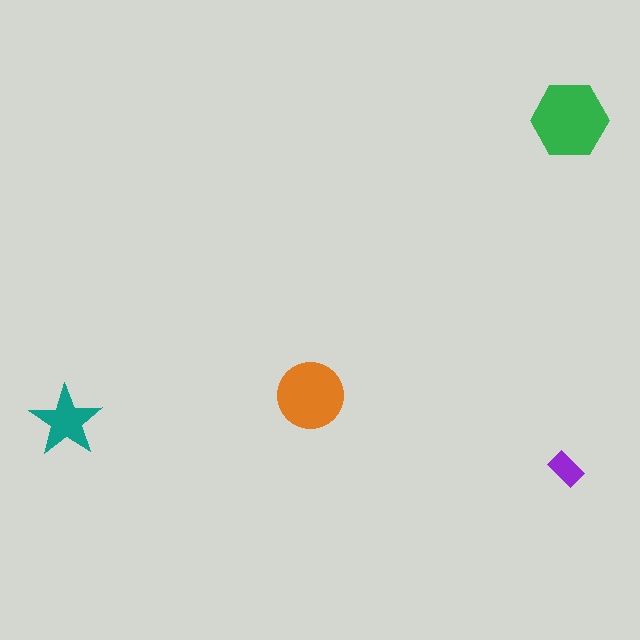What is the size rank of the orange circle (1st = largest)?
2nd.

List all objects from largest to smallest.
The green hexagon, the orange circle, the teal star, the purple rectangle.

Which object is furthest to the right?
The green hexagon is rightmost.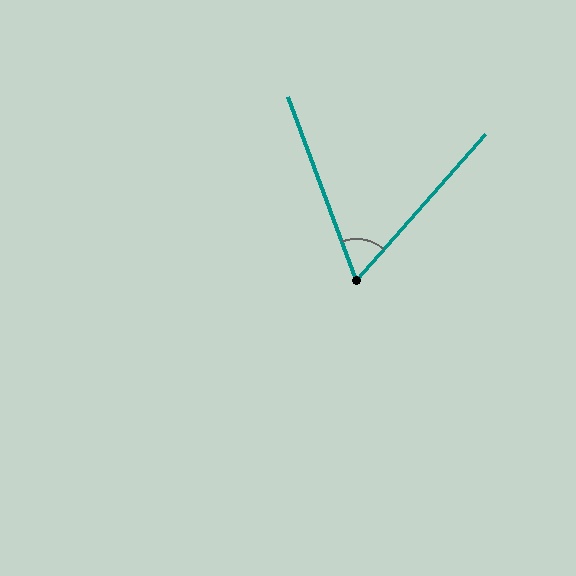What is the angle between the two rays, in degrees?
Approximately 62 degrees.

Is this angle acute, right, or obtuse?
It is acute.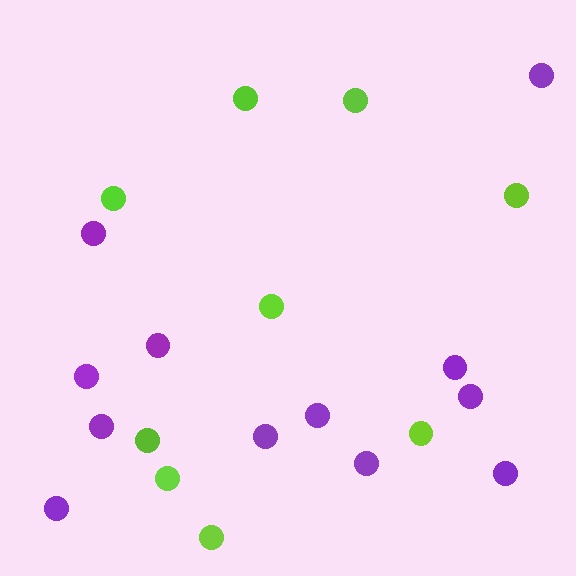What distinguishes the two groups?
There are 2 groups: one group of purple circles (12) and one group of lime circles (9).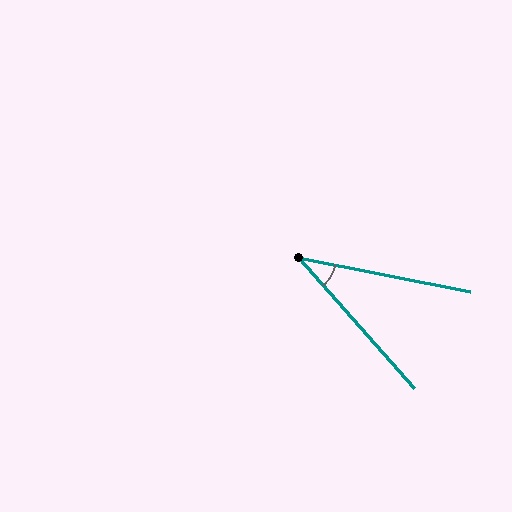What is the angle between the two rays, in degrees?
Approximately 37 degrees.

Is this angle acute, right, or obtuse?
It is acute.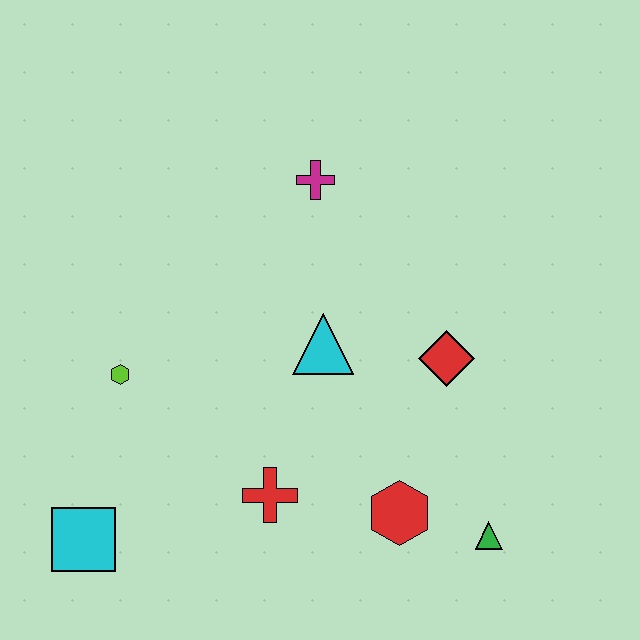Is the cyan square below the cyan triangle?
Yes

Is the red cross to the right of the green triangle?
No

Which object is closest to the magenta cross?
The cyan triangle is closest to the magenta cross.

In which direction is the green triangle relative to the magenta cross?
The green triangle is below the magenta cross.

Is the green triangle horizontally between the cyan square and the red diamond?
No